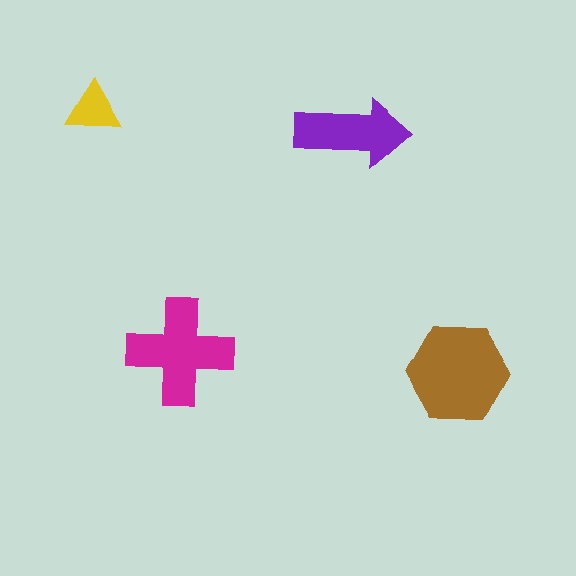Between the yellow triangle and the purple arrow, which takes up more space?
The purple arrow.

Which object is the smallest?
The yellow triangle.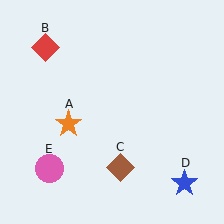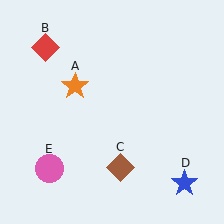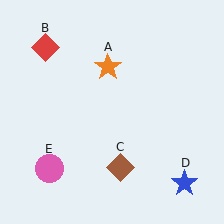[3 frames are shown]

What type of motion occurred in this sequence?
The orange star (object A) rotated clockwise around the center of the scene.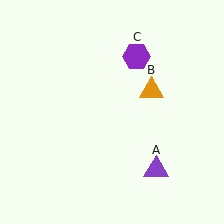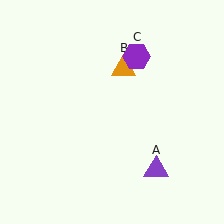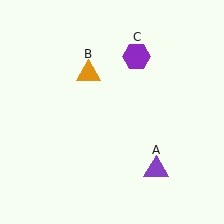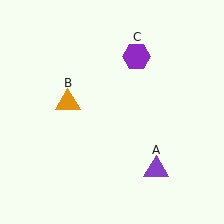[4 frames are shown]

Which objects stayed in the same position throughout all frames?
Purple triangle (object A) and purple hexagon (object C) remained stationary.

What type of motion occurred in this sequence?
The orange triangle (object B) rotated counterclockwise around the center of the scene.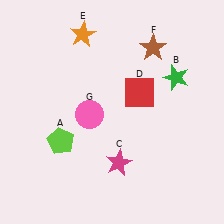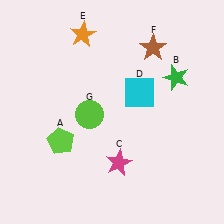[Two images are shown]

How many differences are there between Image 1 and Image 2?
There are 2 differences between the two images.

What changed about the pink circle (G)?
In Image 1, G is pink. In Image 2, it changed to lime.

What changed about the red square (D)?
In Image 1, D is red. In Image 2, it changed to cyan.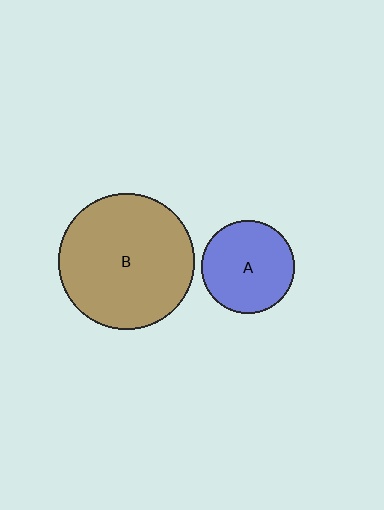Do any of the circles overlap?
No, none of the circles overlap.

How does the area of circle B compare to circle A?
Approximately 2.1 times.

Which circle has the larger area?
Circle B (brown).